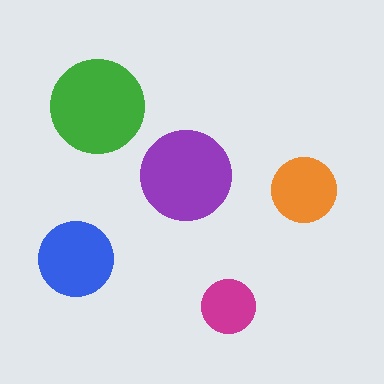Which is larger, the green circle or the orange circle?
The green one.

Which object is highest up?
The green circle is topmost.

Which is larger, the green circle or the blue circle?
The green one.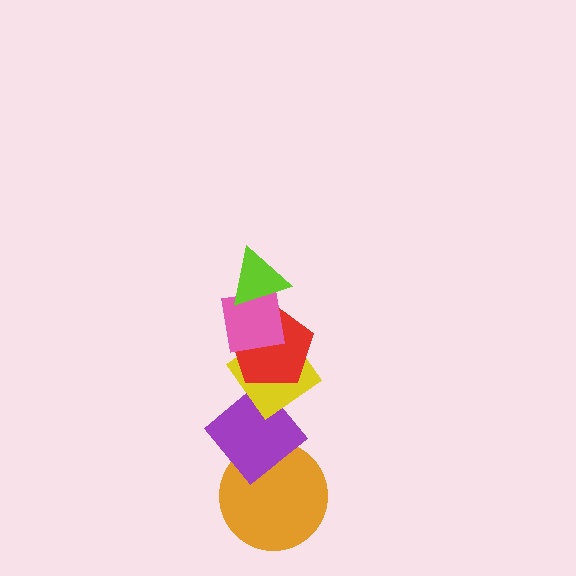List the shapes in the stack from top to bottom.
From top to bottom: the lime triangle, the pink square, the red pentagon, the yellow diamond, the purple diamond, the orange circle.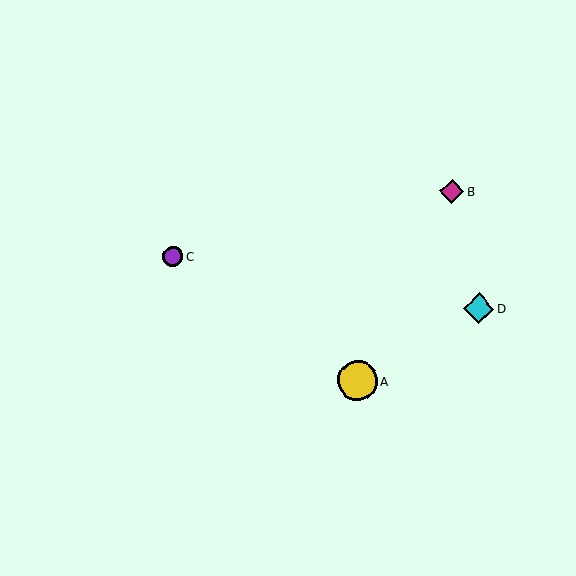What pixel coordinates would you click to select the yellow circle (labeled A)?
Click at (357, 381) to select the yellow circle A.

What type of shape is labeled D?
Shape D is a cyan diamond.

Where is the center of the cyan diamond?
The center of the cyan diamond is at (479, 308).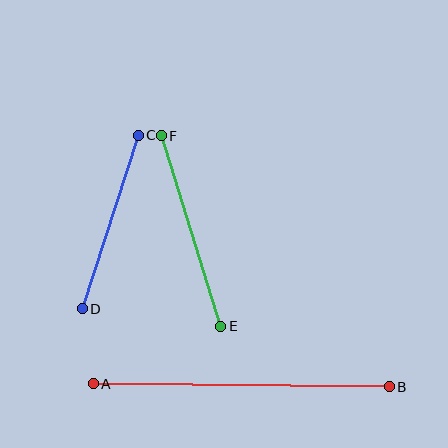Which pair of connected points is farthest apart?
Points A and B are farthest apart.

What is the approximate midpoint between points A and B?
The midpoint is at approximately (241, 385) pixels.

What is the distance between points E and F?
The distance is approximately 200 pixels.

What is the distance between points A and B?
The distance is approximately 296 pixels.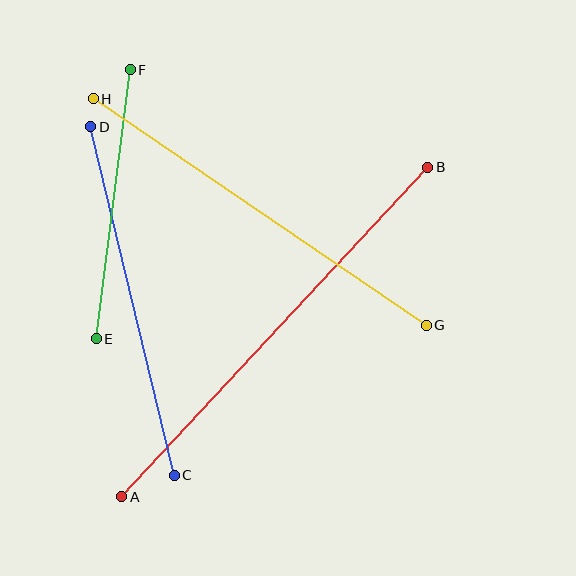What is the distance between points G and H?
The distance is approximately 403 pixels.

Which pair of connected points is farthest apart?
Points A and B are farthest apart.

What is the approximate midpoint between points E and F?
The midpoint is at approximately (113, 204) pixels.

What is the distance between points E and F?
The distance is approximately 271 pixels.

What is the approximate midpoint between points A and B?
The midpoint is at approximately (275, 332) pixels.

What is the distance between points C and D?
The distance is approximately 358 pixels.